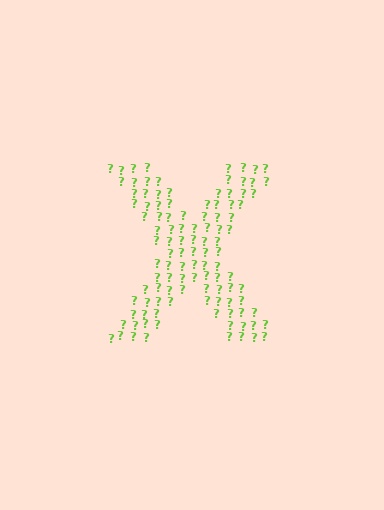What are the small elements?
The small elements are question marks.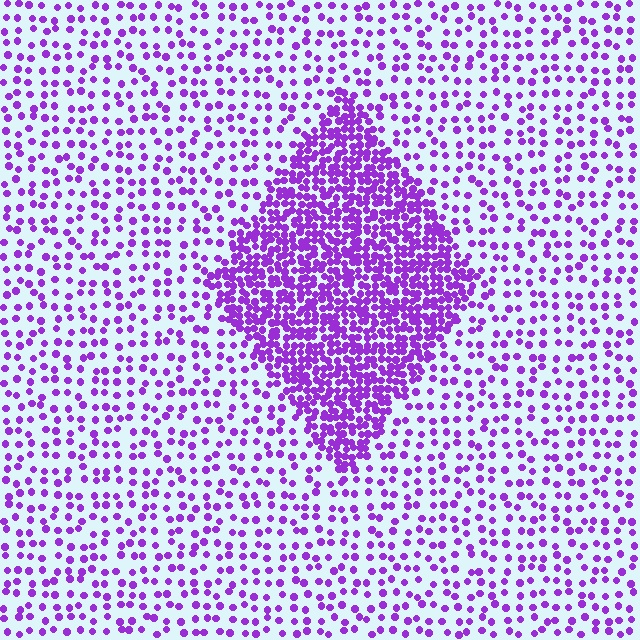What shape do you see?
I see a diamond.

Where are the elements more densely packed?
The elements are more densely packed inside the diamond boundary.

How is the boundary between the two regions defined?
The boundary is defined by a change in element density (approximately 2.8x ratio). All elements are the same color, size, and shape.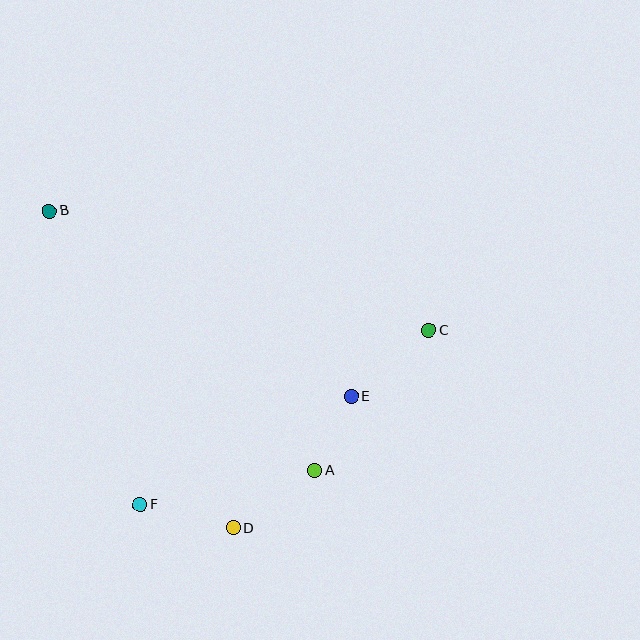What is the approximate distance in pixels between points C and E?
The distance between C and E is approximately 102 pixels.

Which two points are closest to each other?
Points A and E are closest to each other.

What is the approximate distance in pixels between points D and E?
The distance between D and E is approximately 177 pixels.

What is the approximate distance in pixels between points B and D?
The distance between B and D is approximately 366 pixels.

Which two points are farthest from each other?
Points B and C are farthest from each other.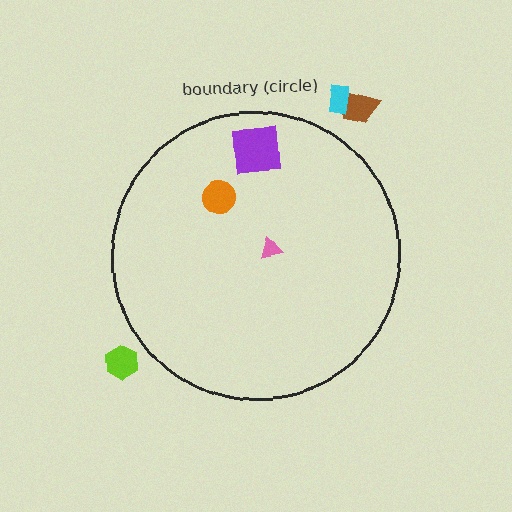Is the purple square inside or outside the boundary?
Inside.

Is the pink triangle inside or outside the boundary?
Inside.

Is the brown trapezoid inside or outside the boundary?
Outside.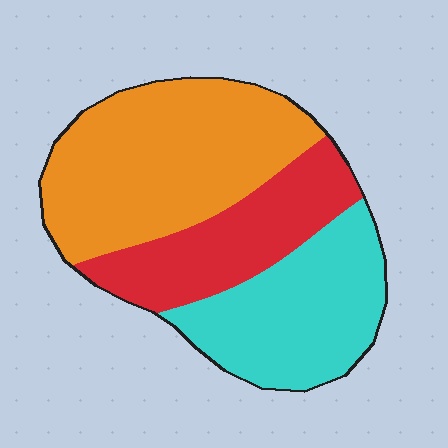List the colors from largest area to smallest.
From largest to smallest: orange, cyan, red.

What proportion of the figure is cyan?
Cyan takes up about one third (1/3) of the figure.